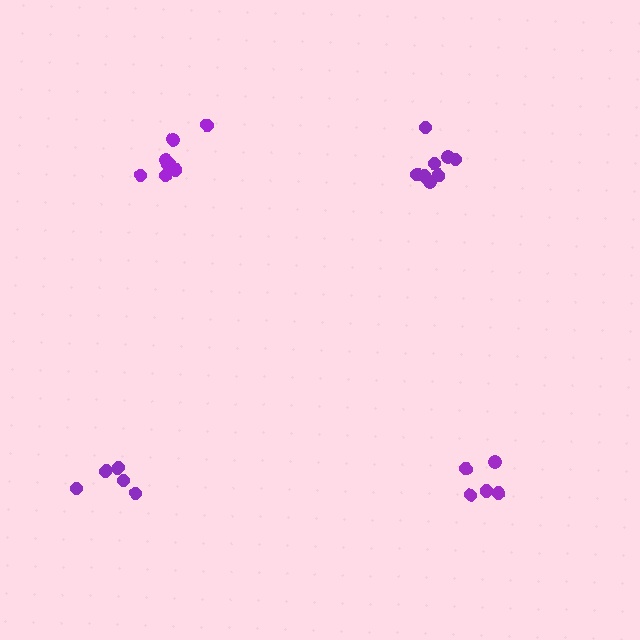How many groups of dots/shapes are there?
There are 4 groups.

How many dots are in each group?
Group 1: 8 dots, Group 2: 8 dots, Group 3: 5 dots, Group 4: 5 dots (26 total).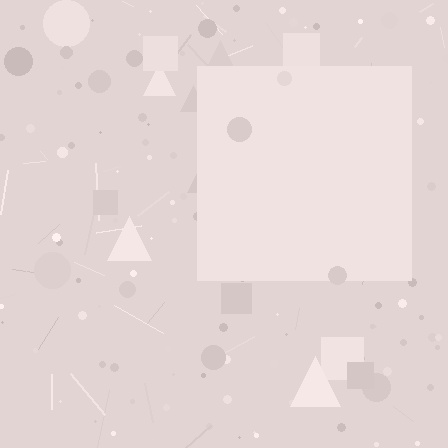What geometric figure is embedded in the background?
A square is embedded in the background.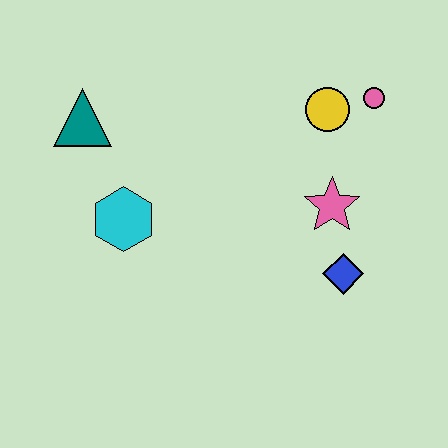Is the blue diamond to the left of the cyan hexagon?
No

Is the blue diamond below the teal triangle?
Yes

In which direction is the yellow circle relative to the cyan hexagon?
The yellow circle is to the right of the cyan hexagon.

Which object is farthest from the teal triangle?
The blue diamond is farthest from the teal triangle.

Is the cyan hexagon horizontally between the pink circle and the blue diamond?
No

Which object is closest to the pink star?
The blue diamond is closest to the pink star.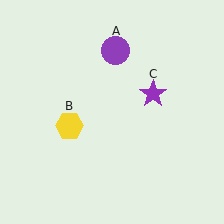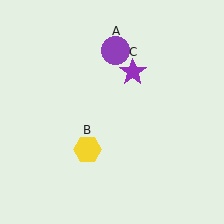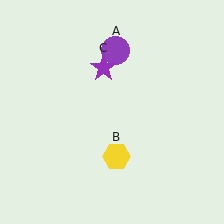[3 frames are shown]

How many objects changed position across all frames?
2 objects changed position: yellow hexagon (object B), purple star (object C).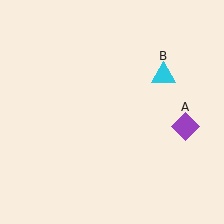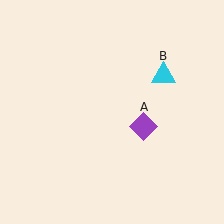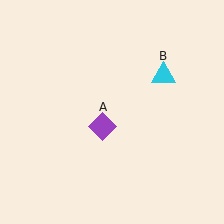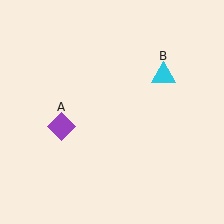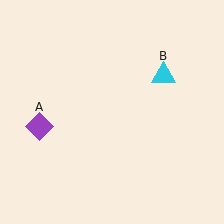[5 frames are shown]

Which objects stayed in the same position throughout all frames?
Cyan triangle (object B) remained stationary.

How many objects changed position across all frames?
1 object changed position: purple diamond (object A).